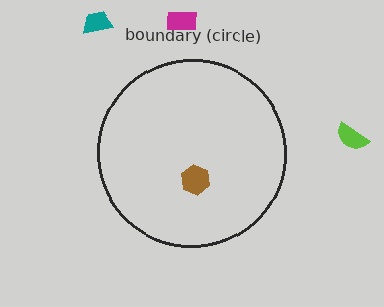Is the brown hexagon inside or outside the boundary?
Inside.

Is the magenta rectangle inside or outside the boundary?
Outside.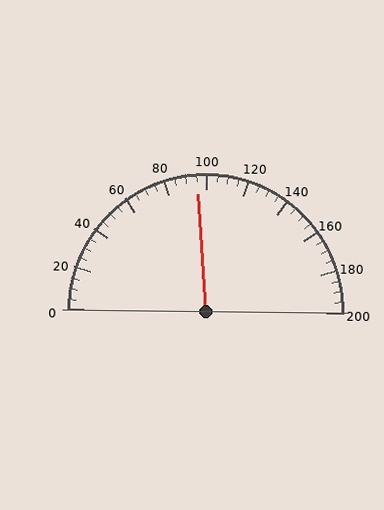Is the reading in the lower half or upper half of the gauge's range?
The reading is in the lower half of the range (0 to 200).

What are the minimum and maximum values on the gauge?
The gauge ranges from 0 to 200.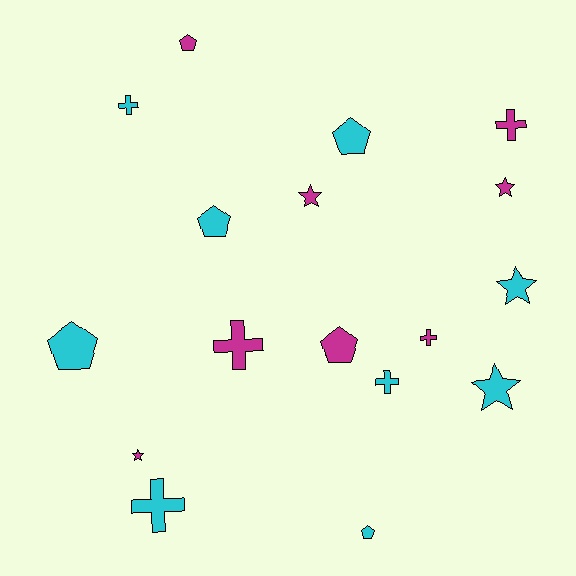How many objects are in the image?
There are 17 objects.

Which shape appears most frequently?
Pentagon, with 6 objects.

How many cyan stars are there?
There are 2 cyan stars.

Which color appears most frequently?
Cyan, with 9 objects.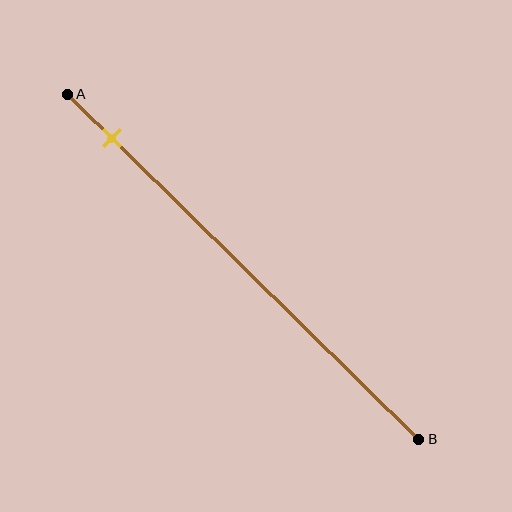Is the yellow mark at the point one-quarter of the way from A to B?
No, the mark is at about 15% from A, not at the 25% one-quarter point.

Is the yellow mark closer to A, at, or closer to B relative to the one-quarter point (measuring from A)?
The yellow mark is closer to point A than the one-quarter point of segment AB.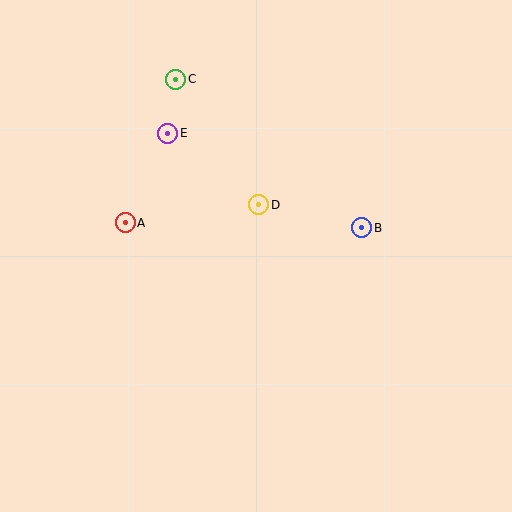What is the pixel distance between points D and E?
The distance between D and E is 116 pixels.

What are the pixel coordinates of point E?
Point E is at (168, 133).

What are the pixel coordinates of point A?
Point A is at (125, 223).